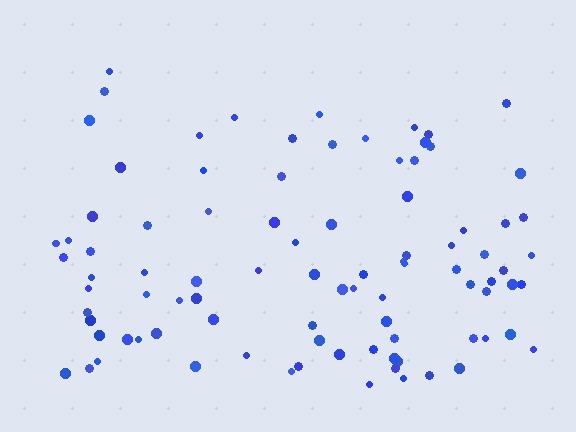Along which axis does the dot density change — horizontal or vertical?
Vertical.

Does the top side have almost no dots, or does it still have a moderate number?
Still a moderate number, just noticeably fewer than the bottom.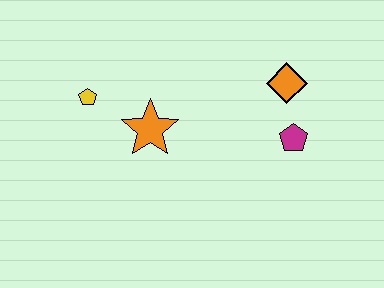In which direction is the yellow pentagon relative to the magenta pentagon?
The yellow pentagon is to the left of the magenta pentagon.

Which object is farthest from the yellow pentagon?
The magenta pentagon is farthest from the yellow pentagon.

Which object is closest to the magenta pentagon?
The orange diamond is closest to the magenta pentagon.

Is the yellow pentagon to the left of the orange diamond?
Yes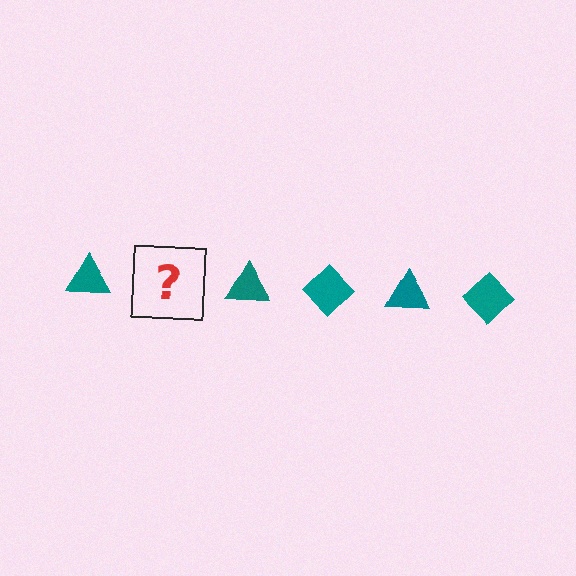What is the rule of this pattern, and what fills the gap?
The rule is that the pattern cycles through triangle, diamond shapes in teal. The gap should be filled with a teal diamond.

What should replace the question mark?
The question mark should be replaced with a teal diamond.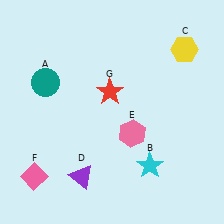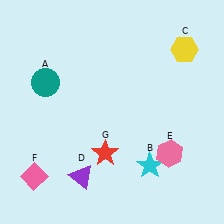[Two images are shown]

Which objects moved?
The objects that moved are: the pink hexagon (E), the red star (G).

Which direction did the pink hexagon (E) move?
The pink hexagon (E) moved right.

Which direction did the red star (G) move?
The red star (G) moved down.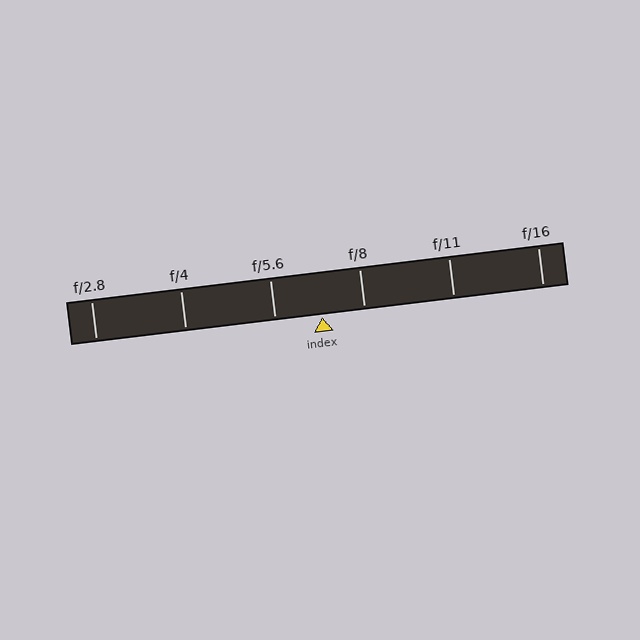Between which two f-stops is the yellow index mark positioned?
The index mark is between f/5.6 and f/8.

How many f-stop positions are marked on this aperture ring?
There are 6 f-stop positions marked.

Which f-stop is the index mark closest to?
The index mark is closest to f/8.